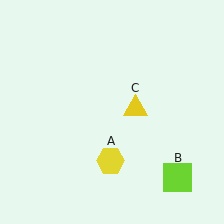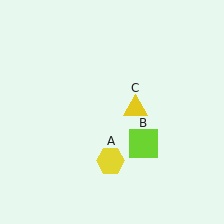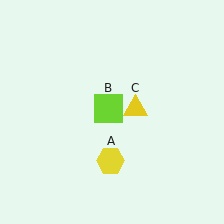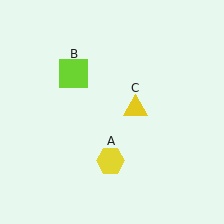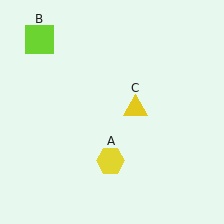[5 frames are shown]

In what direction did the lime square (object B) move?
The lime square (object B) moved up and to the left.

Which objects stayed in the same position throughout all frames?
Yellow hexagon (object A) and yellow triangle (object C) remained stationary.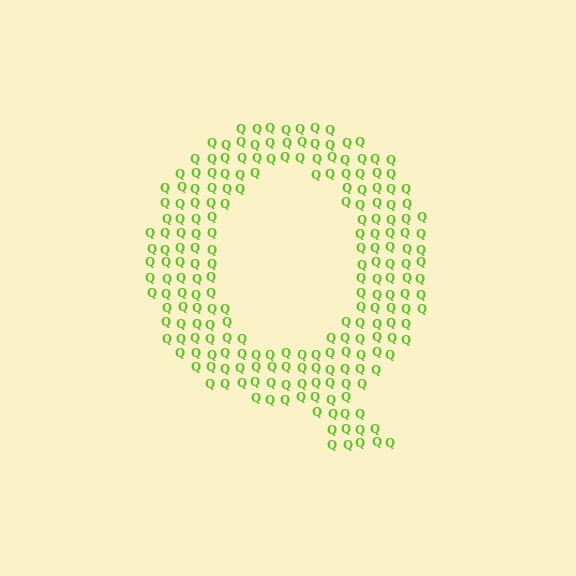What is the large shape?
The large shape is the letter Q.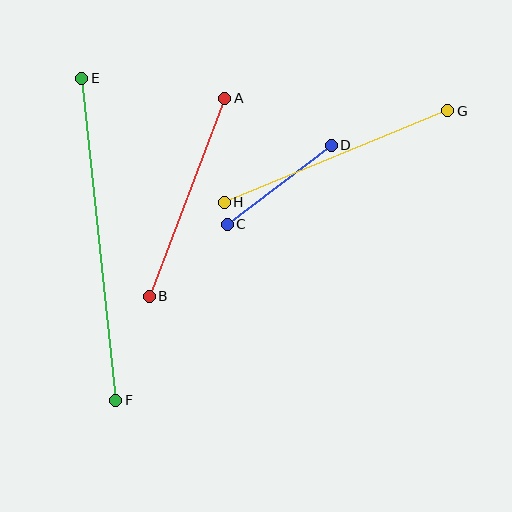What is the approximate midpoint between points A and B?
The midpoint is at approximately (187, 197) pixels.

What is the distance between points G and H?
The distance is approximately 241 pixels.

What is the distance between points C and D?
The distance is approximately 131 pixels.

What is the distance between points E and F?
The distance is approximately 323 pixels.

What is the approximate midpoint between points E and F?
The midpoint is at approximately (99, 239) pixels.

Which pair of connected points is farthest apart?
Points E and F are farthest apart.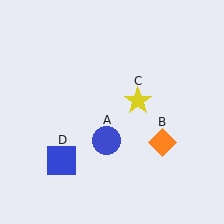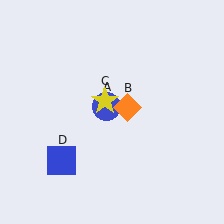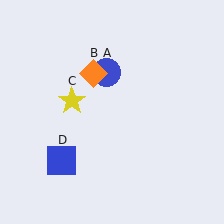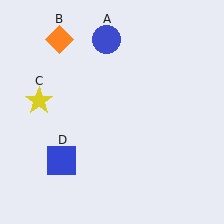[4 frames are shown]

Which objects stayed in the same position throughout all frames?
Blue square (object D) remained stationary.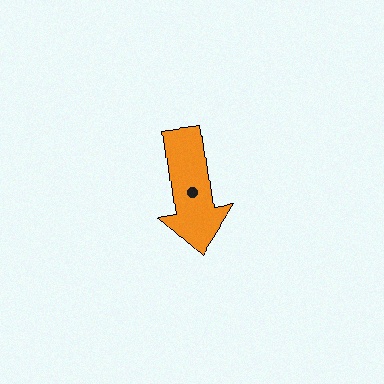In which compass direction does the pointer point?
South.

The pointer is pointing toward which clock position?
Roughly 6 o'clock.